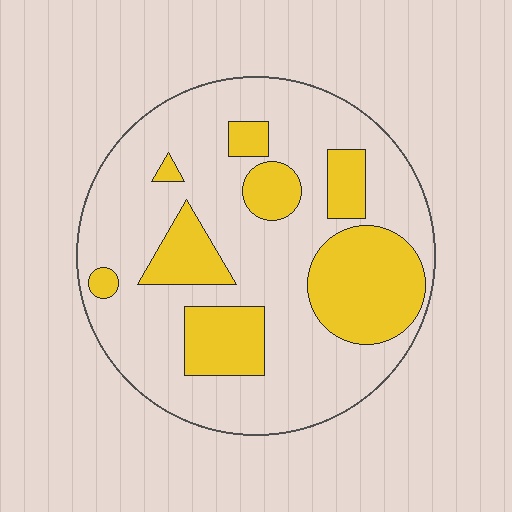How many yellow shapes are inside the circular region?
8.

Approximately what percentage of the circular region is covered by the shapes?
Approximately 30%.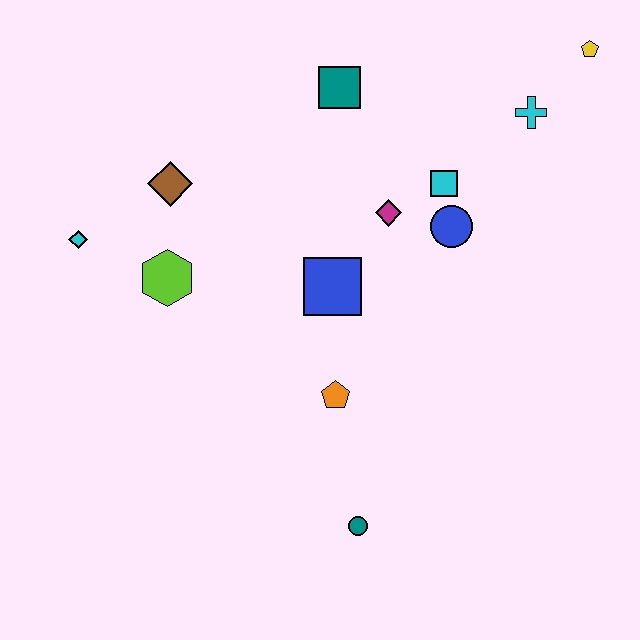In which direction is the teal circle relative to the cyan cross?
The teal circle is below the cyan cross.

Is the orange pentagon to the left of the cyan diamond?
No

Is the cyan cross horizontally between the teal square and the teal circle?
No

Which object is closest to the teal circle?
The orange pentagon is closest to the teal circle.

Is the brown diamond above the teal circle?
Yes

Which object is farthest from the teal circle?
The yellow pentagon is farthest from the teal circle.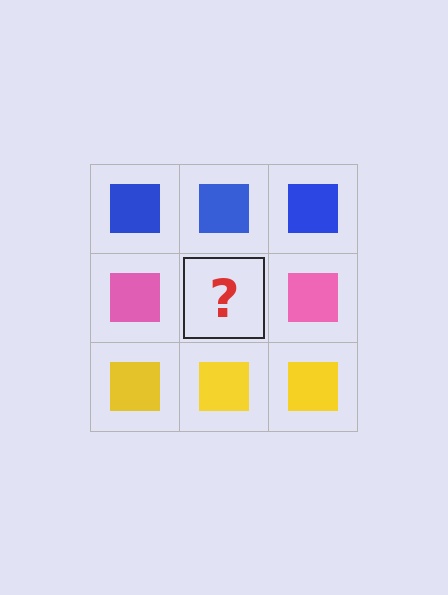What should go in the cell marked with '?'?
The missing cell should contain a pink square.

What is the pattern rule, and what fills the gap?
The rule is that each row has a consistent color. The gap should be filled with a pink square.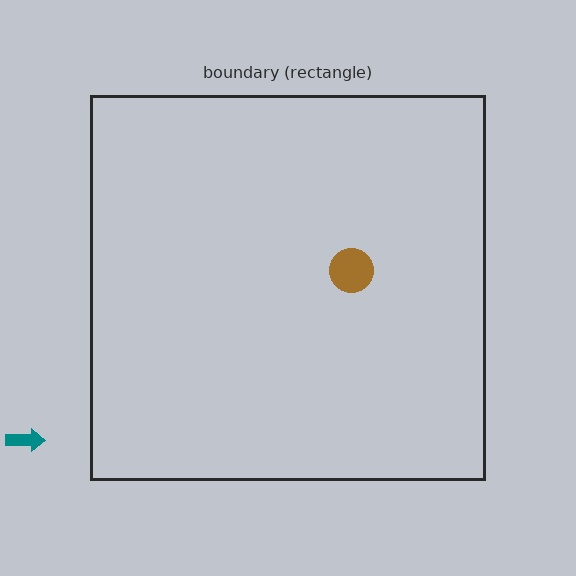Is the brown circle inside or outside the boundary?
Inside.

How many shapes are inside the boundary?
1 inside, 1 outside.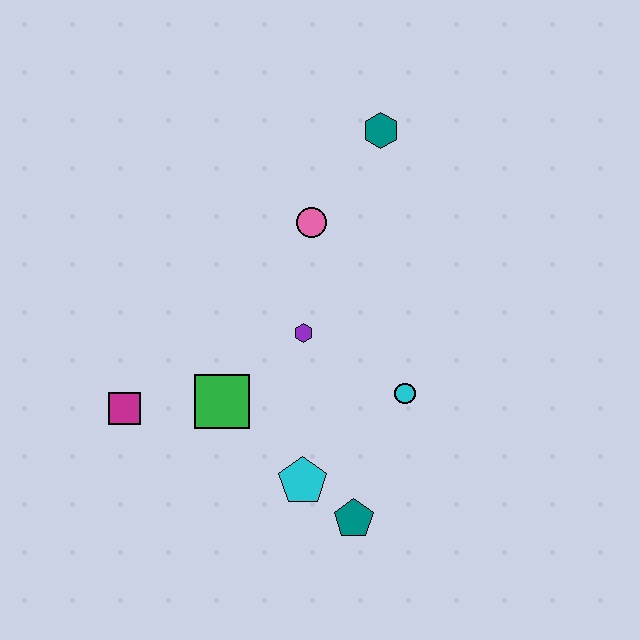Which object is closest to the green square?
The magenta square is closest to the green square.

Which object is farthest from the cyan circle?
The magenta square is farthest from the cyan circle.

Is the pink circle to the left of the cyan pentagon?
No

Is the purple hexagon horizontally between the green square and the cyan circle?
Yes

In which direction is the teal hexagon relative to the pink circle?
The teal hexagon is above the pink circle.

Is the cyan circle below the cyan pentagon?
No